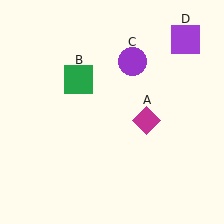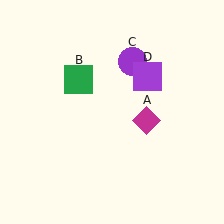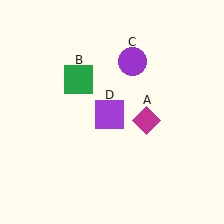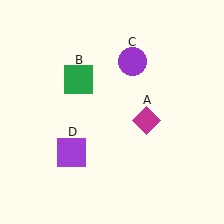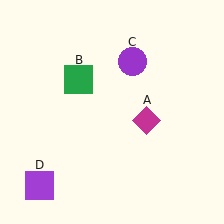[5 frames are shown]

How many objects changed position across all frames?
1 object changed position: purple square (object D).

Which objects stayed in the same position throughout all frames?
Magenta diamond (object A) and green square (object B) and purple circle (object C) remained stationary.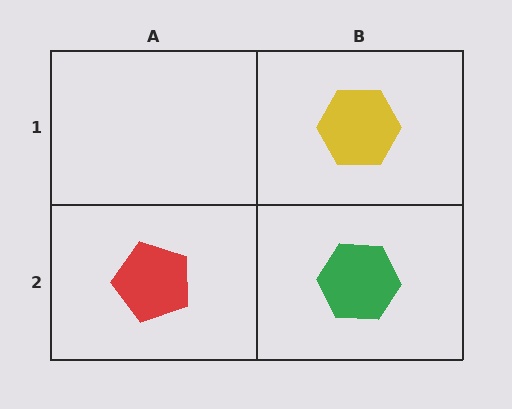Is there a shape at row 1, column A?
No, that cell is empty.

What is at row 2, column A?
A red pentagon.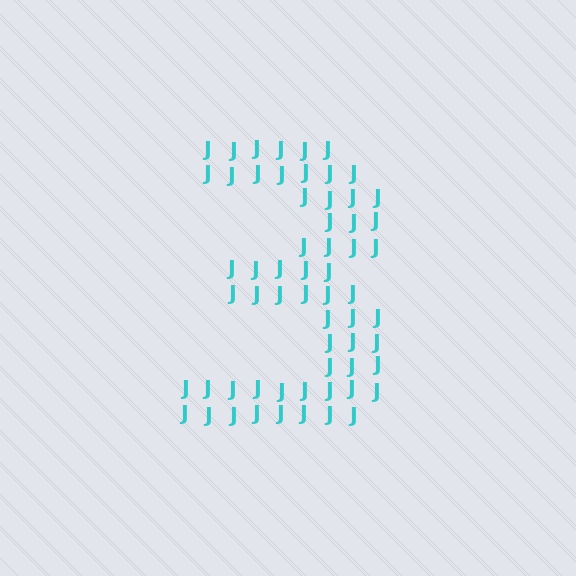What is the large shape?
The large shape is the digit 3.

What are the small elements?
The small elements are letter J's.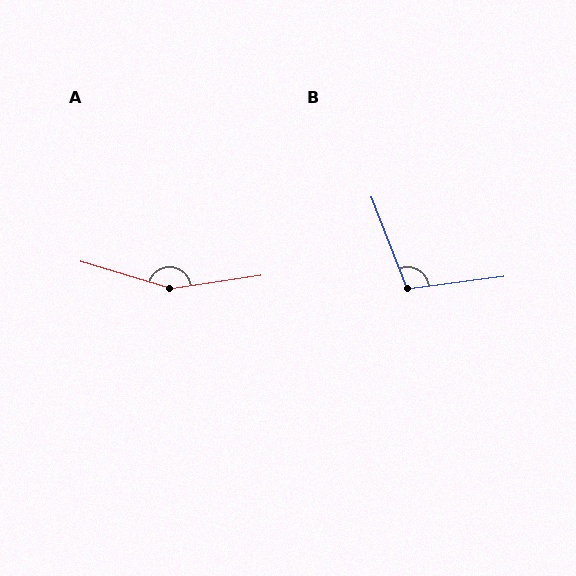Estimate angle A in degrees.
Approximately 155 degrees.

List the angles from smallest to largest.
B (104°), A (155°).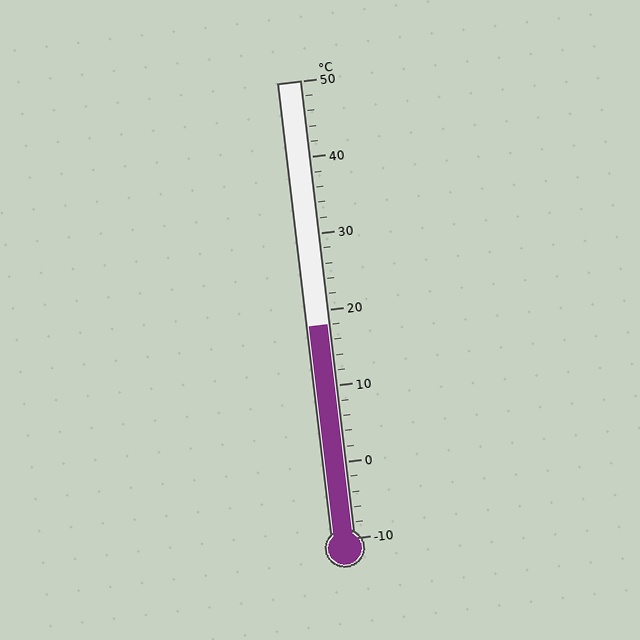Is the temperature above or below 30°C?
The temperature is below 30°C.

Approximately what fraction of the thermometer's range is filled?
The thermometer is filled to approximately 45% of its range.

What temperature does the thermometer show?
The thermometer shows approximately 18°C.